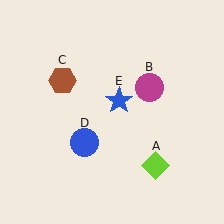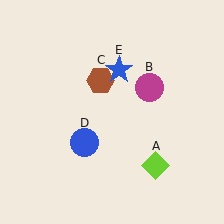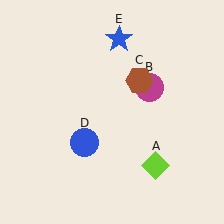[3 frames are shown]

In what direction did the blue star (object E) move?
The blue star (object E) moved up.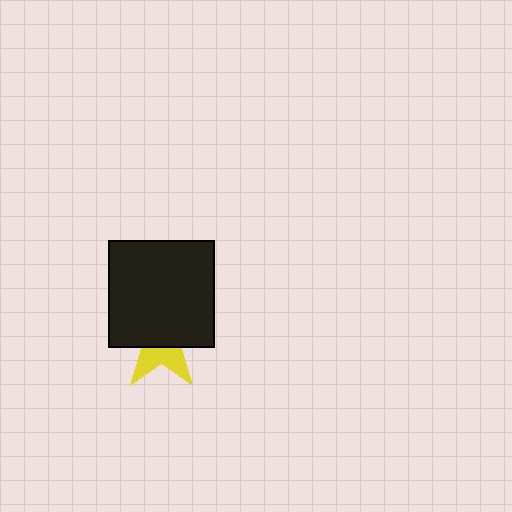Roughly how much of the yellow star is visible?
A small part of it is visible (roughly 38%).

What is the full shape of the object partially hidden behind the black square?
The partially hidden object is a yellow star.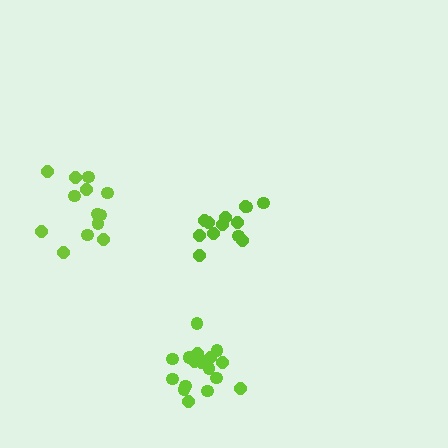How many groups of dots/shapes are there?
There are 3 groups.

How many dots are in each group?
Group 1: 17 dots, Group 2: 13 dots, Group 3: 13 dots (43 total).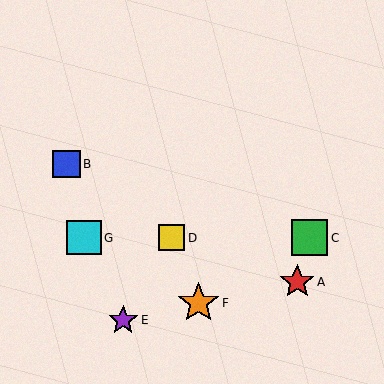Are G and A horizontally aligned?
No, G is at y≈238 and A is at y≈282.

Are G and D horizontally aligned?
Yes, both are at y≈238.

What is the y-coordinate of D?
Object D is at y≈238.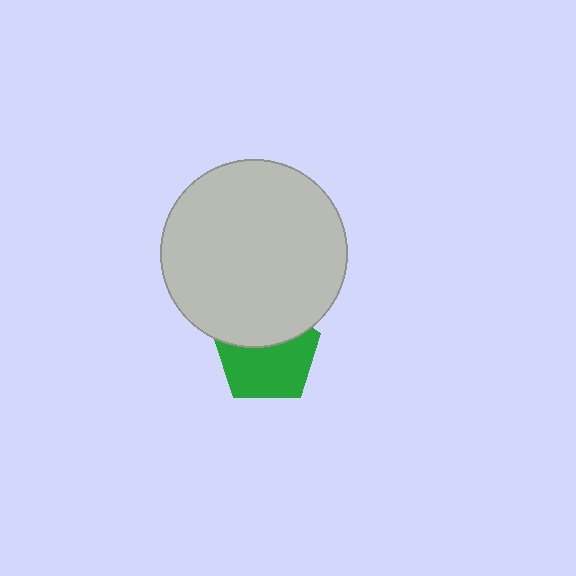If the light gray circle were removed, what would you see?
You would see the complete green pentagon.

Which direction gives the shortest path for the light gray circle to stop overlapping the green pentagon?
Moving up gives the shortest separation.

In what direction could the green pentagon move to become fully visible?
The green pentagon could move down. That would shift it out from behind the light gray circle entirely.